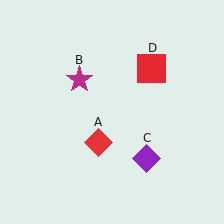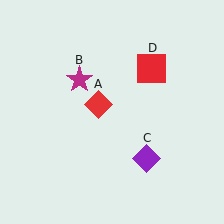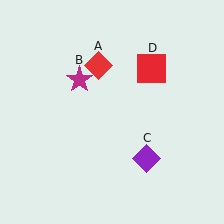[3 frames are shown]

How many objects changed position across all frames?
1 object changed position: red diamond (object A).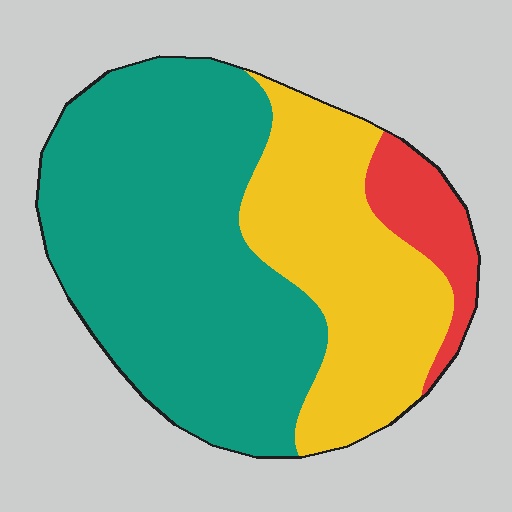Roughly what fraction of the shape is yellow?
Yellow takes up between a quarter and a half of the shape.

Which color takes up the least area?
Red, at roughly 10%.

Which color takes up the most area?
Teal, at roughly 60%.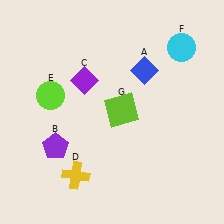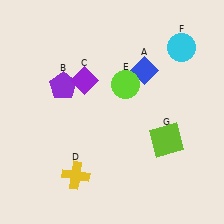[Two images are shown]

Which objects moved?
The objects that moved are: the purple pentagon (B), the lime circle (E), the lime square (G).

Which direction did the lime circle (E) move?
The lime circle (E) moved right.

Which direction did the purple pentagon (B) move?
The purple pentagon (B) moved up.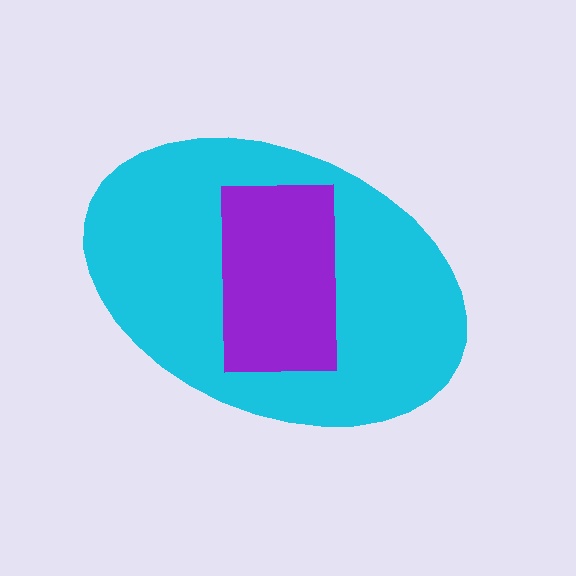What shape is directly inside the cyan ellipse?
The purple rectangle.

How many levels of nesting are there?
2.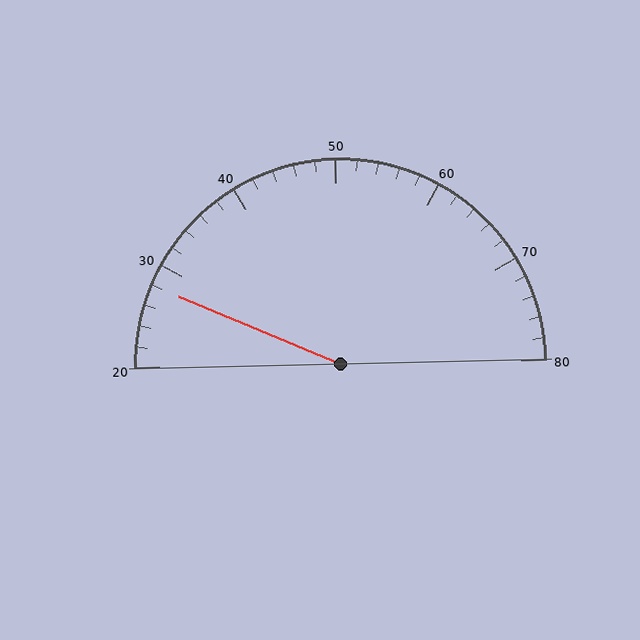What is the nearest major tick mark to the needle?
The nearest major tick mark is 30.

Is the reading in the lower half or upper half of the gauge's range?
The reading is in the lower half of the range (20 to 80).